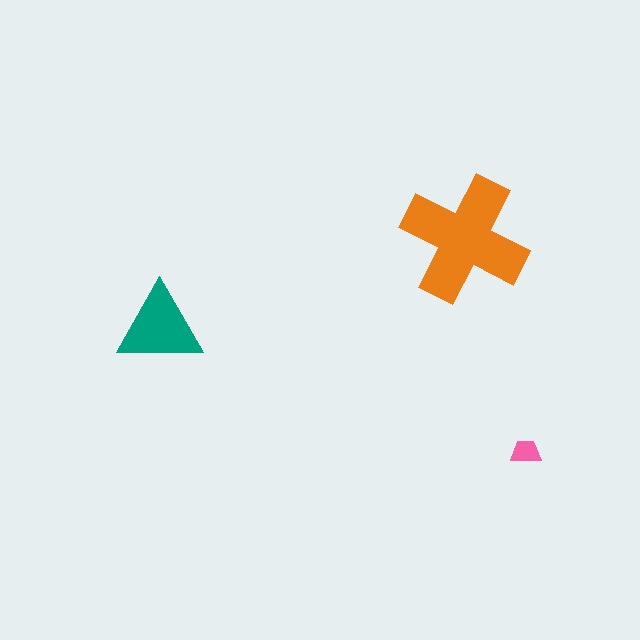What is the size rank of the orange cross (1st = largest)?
1st.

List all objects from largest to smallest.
The orange cross, the teal triangle, the pink trapezoid.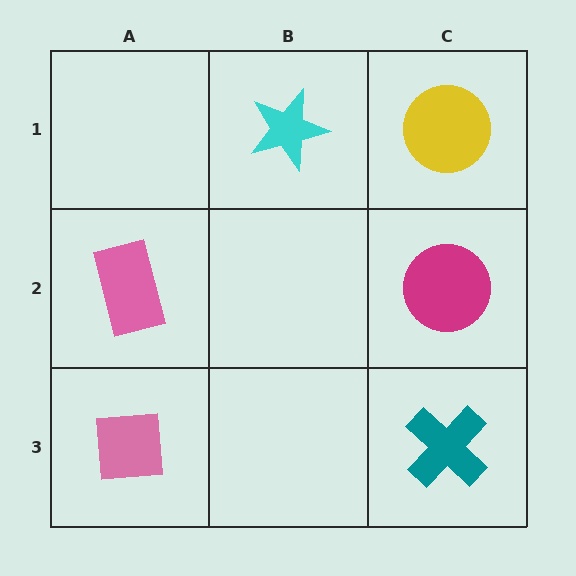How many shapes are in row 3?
2 shapes.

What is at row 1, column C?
A yellow circle.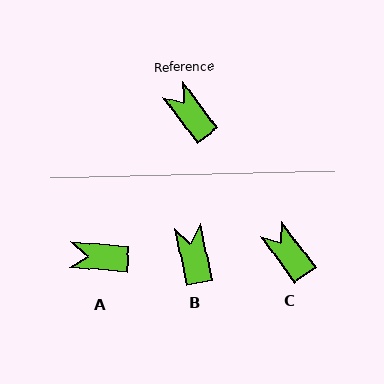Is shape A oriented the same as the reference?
No, it is off by about 50 degrees.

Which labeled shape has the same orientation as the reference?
C.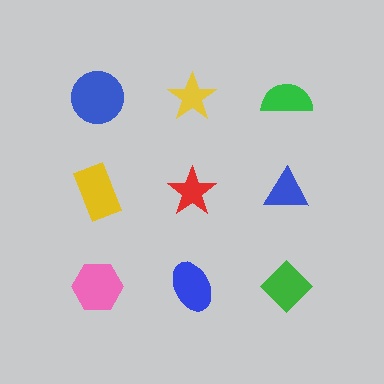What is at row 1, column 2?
A yellow star.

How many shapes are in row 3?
3 shapes.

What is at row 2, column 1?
A yellow rectangle.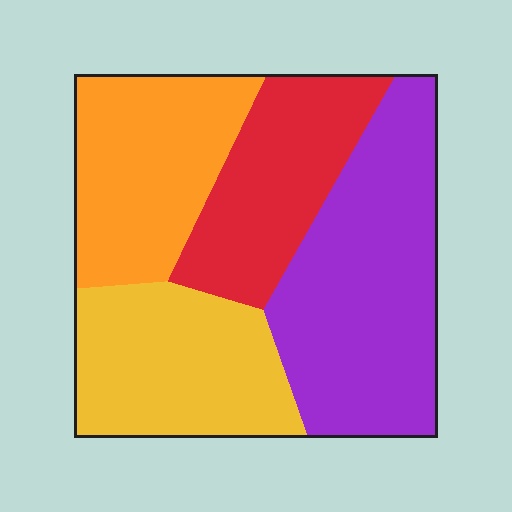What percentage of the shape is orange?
Orange covers about 25% of the shape.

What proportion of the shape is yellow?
Yellow covers roughly 25% of the shape.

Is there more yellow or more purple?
Purple.